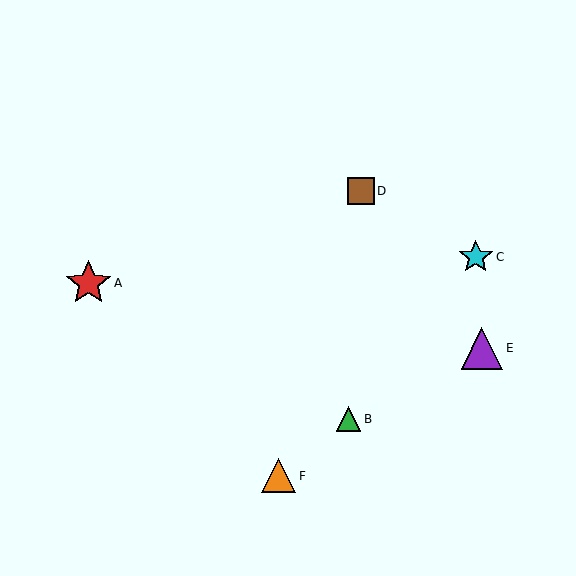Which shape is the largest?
The red star (labeled A) is the largest.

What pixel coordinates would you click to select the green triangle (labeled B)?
Click at (349, 419) to select the green triangle B.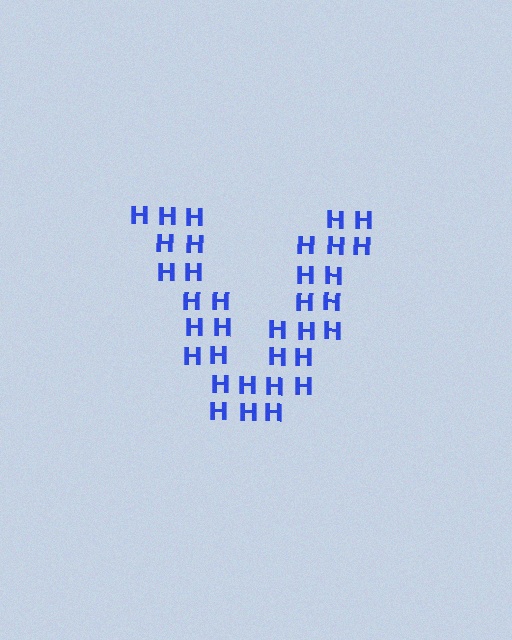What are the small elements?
The small elements are letter H's.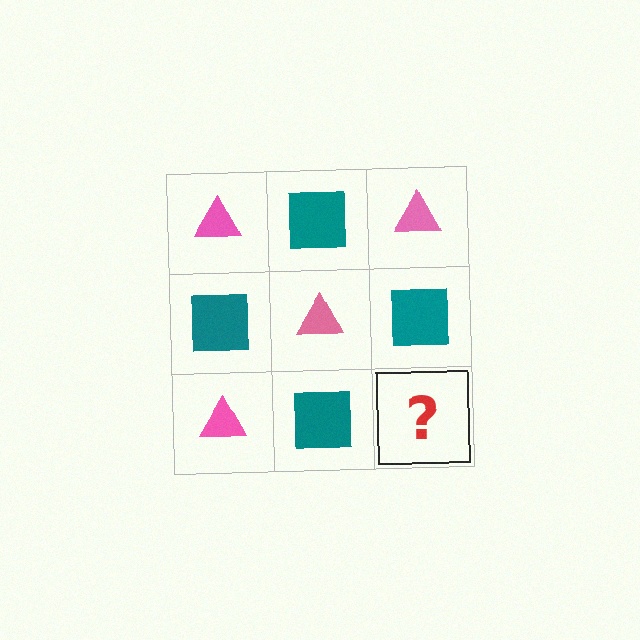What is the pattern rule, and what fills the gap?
The rule is that it alternates pink triangle and teal square in a checkerboard pattern. The gap should be filled with a pink triangle.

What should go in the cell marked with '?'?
The missing cell should contain a pink triangle.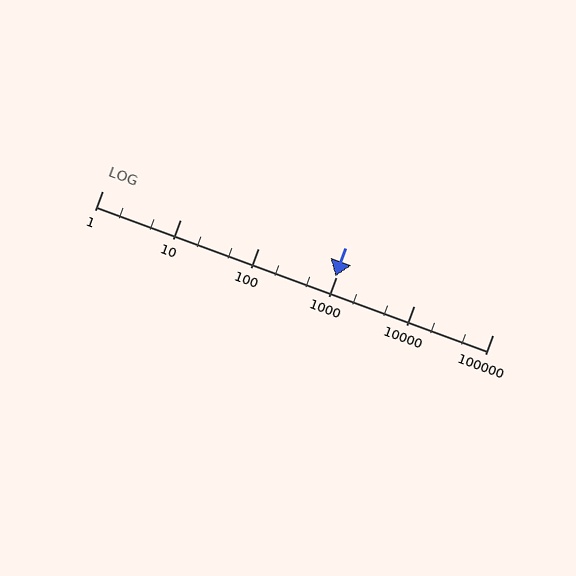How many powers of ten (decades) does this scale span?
The scale spans 5 decades, from 1 to 100000.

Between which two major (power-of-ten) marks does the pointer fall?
The pointer is between 100 and 1000.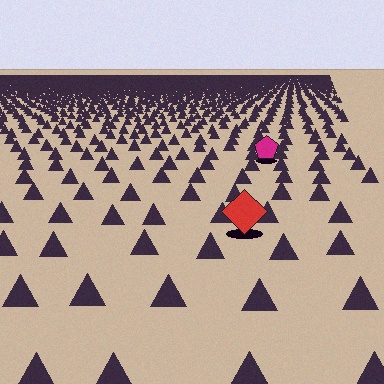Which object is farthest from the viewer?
The magenta pentagon is farthest from the viewer. It appears smaller and the ground texture around it is denser.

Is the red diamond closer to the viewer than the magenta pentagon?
Yes. The red diamond is closer — you can tell from the texture gradient: the ground texture is coarser near it.